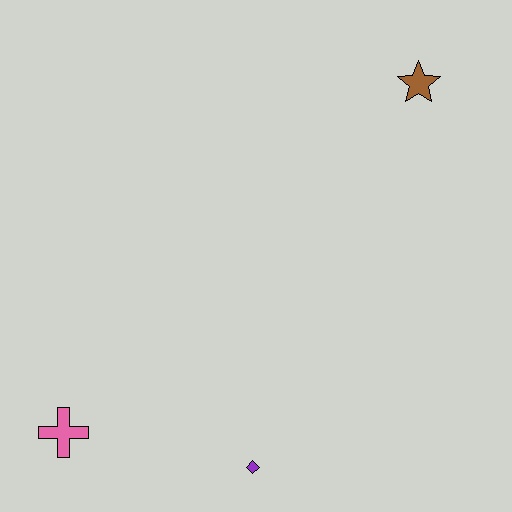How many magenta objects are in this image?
There are no magenta objects.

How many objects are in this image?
There are 3 objects.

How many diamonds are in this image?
There is 1 diamond.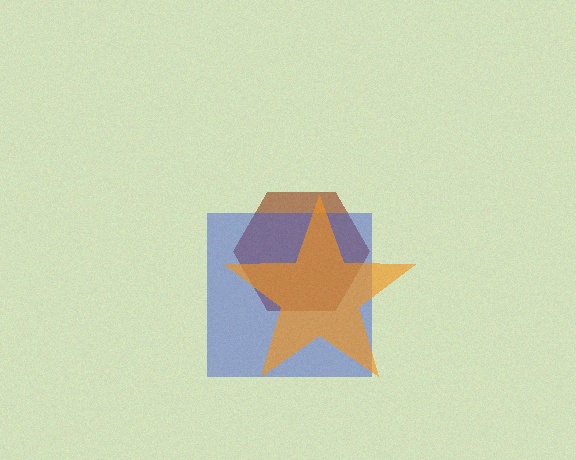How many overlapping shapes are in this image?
There are 3 overlapping shapes in the image.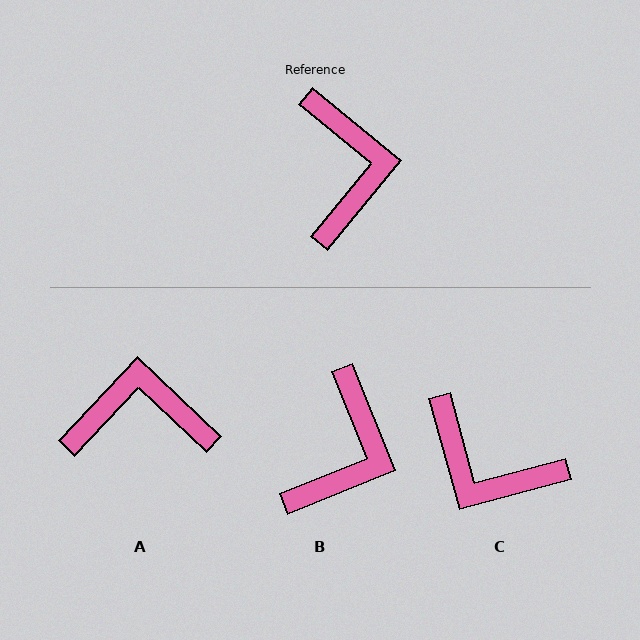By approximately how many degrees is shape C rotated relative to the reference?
Approximately 125 degrees clockwise.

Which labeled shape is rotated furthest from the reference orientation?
C, about 125 degrees away.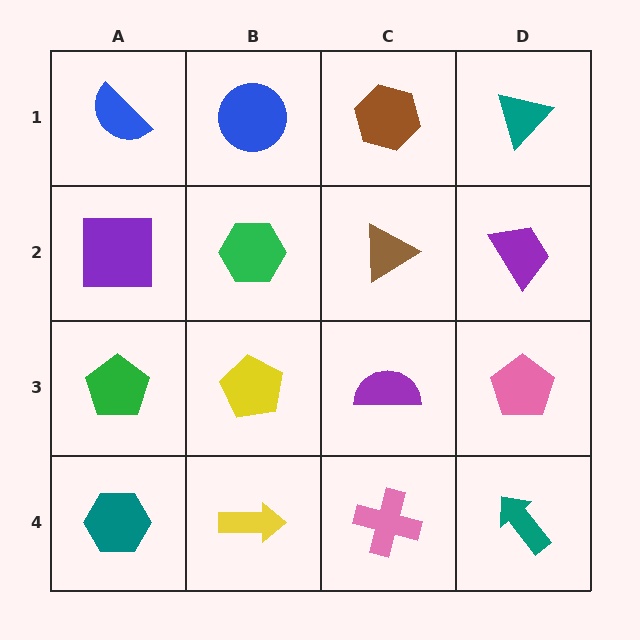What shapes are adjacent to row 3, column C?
A brown triangle (row 2, column C), a pink cross (row 4, column C), a yellow pentagon (row 3, column B), a pink pentagon (row 3, column D).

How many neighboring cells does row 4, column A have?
2.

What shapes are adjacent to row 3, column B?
A green hexagon (row 2, column B), a yellow arrow (row 4, column B), a green pentagon (row 3, column A), a purple semicircle (row 3, column C).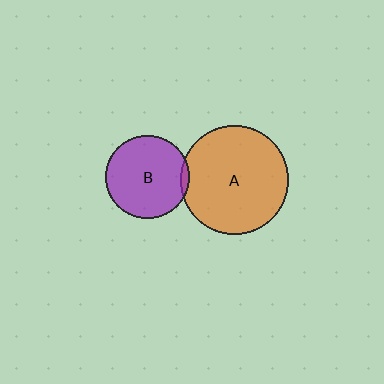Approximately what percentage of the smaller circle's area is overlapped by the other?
Approximately 5%.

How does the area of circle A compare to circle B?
Approximately 1.7 times.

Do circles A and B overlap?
Yes.